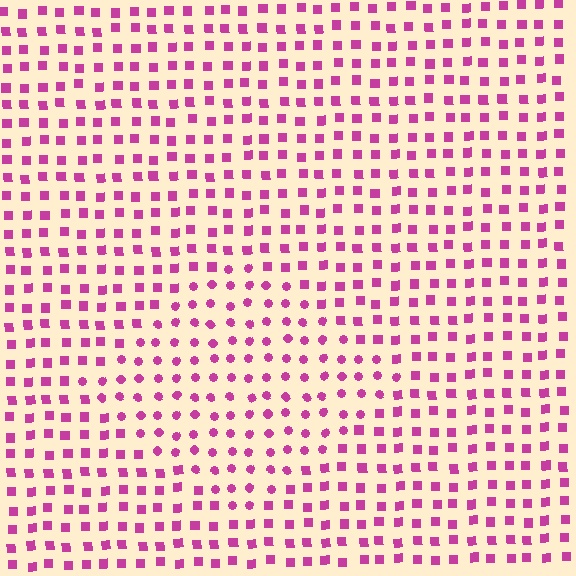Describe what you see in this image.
The image is filled with small magenta elements arranged in a uniform grid. A diamond-shaped region contains circles, while the surrounding area contains squares. The boundary is defined purely by the change in element shape.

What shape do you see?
I see a diamond.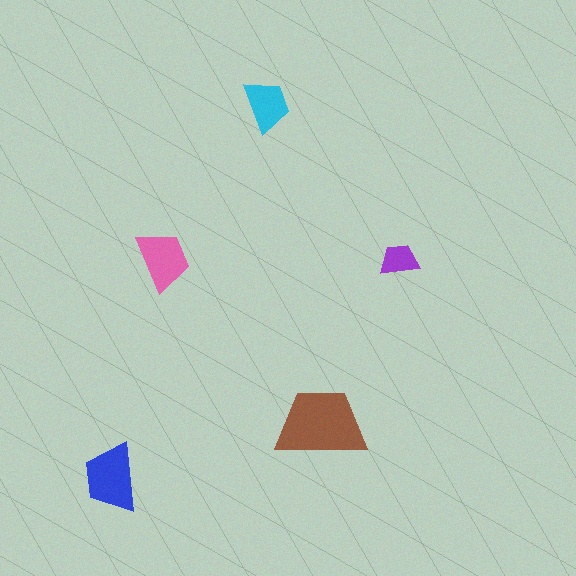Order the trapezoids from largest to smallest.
the brown one, the blue one, the pink one, the cyan one, the purple one.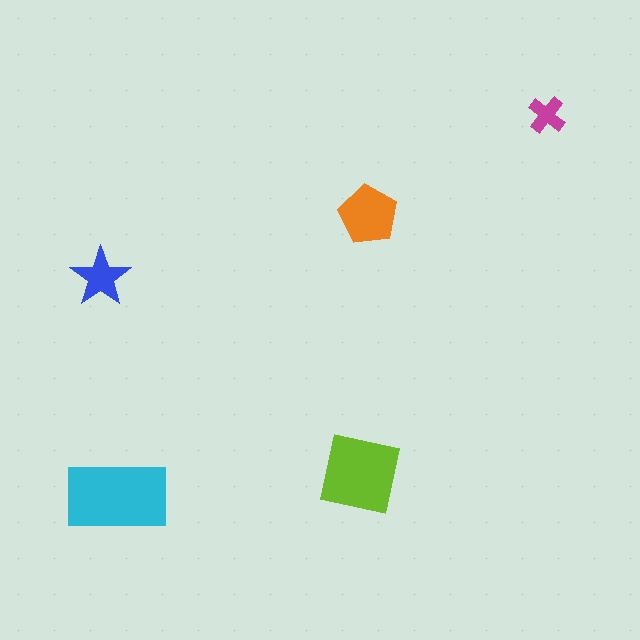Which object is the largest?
The cyan rectangle.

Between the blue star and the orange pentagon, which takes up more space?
The orange pentagon.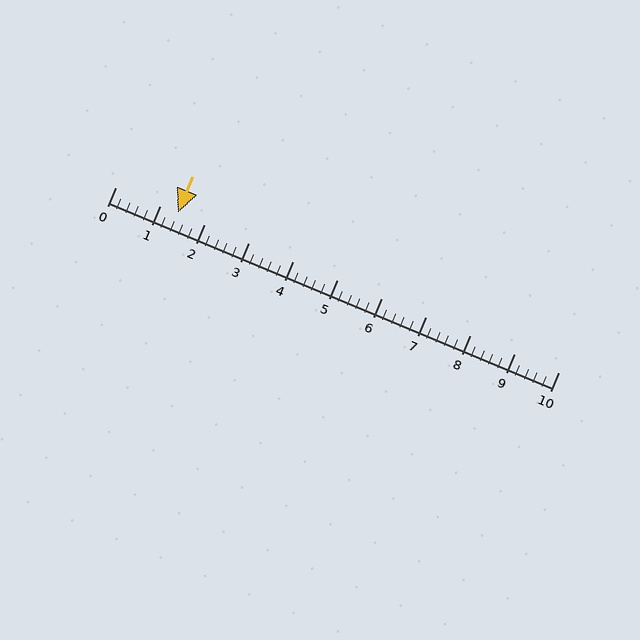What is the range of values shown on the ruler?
The ruler shows values from 0 to 10.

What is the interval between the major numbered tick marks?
The major tick marks are spaced 1 units apart.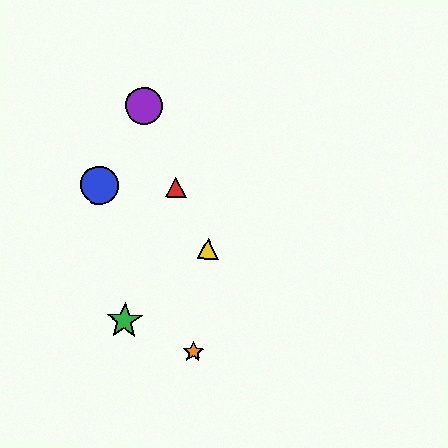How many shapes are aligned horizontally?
2 shapes (the red triangle, the blue circle) are aligned horizontally.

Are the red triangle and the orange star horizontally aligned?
No, the red triangle is at y≈187 and the orange star is at y≈352.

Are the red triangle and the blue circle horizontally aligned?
Yes, both are at y≈187.